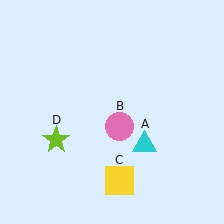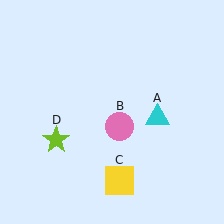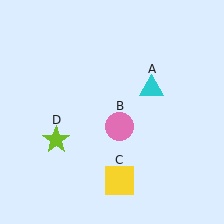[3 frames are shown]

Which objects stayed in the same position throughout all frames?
Pink circle (object B) and yellow square (object C) and lime star (object D) remained stationary.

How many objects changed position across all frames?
1 object changed position: cyan triangle (object A).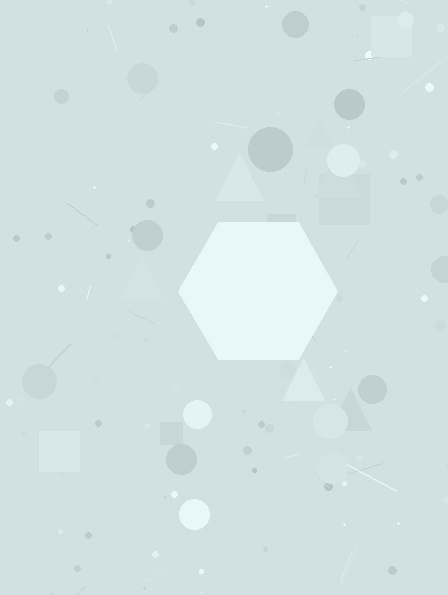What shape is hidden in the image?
A hexagon is hidden in the image.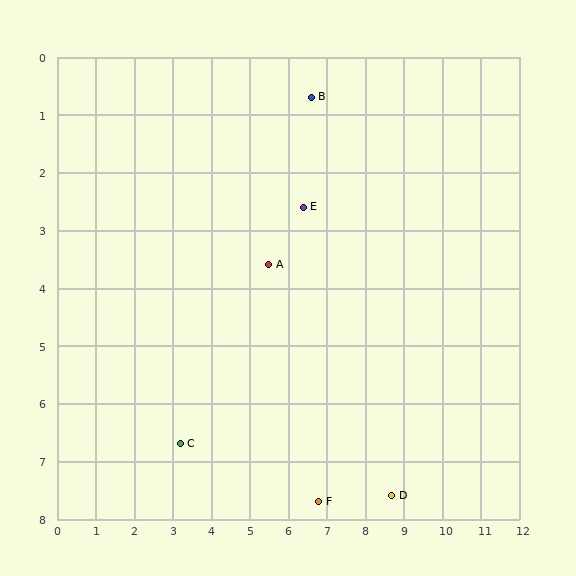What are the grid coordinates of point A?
Point A is at approximately (5.5, 3.6).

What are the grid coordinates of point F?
Point F is at approximately (6.8, 7.7).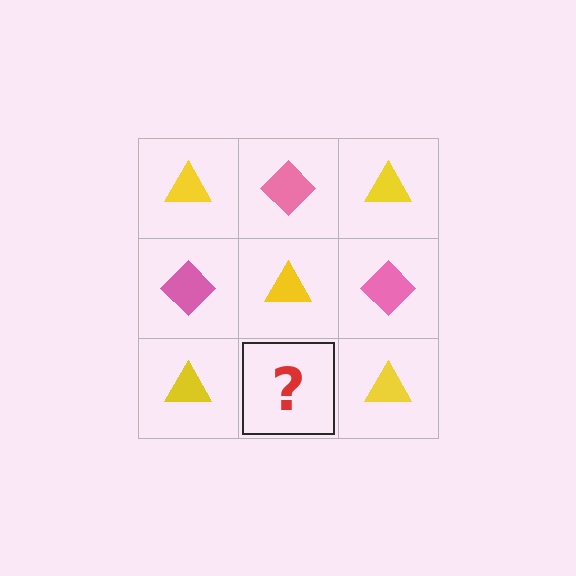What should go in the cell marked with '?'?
The missing cell should contain a pink diamond.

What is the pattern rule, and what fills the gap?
The rule is that it alternates yellow triangle and pink diamond in a checkerboard pattern. The gap should be filled with a pink diamond.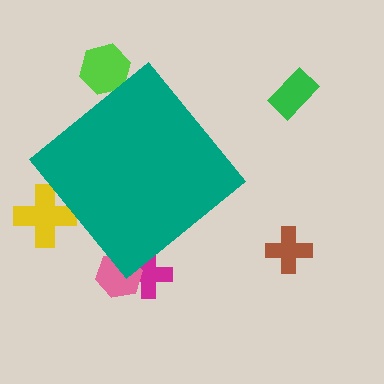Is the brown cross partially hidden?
No, the brown cross is fully visible.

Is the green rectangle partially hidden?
No, the green rectangle is fully visible.